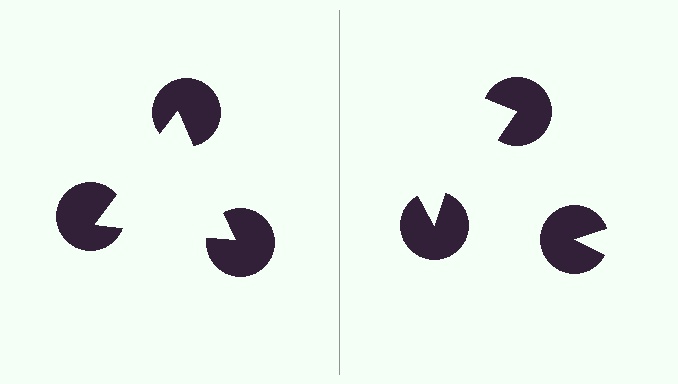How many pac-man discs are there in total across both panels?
6 — 3 on each side.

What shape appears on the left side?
An illusory triangle.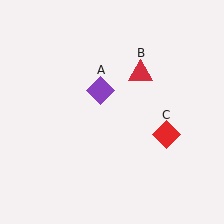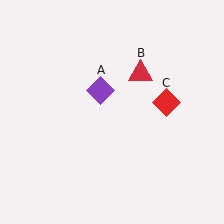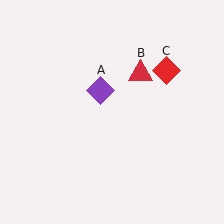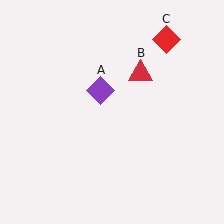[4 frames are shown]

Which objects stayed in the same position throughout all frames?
Purple diamond (object A) and red triangle (object B) remained stationary.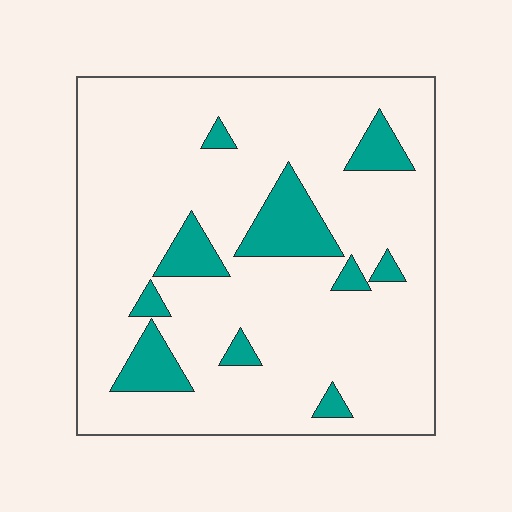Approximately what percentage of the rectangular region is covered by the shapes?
Approximately 15%.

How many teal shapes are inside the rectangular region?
10.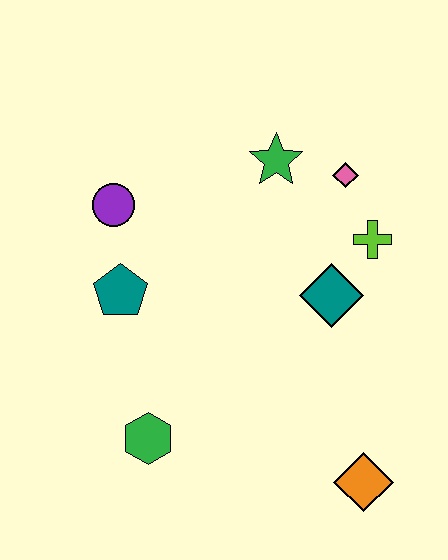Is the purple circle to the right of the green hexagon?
No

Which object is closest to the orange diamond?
The teal diamond is closest to the orange diamond.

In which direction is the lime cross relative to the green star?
The lime cross is to the right of the green star.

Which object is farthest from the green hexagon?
The pink diamond is farthest from the green hexagon.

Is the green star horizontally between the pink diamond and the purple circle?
Yes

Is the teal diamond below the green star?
Yes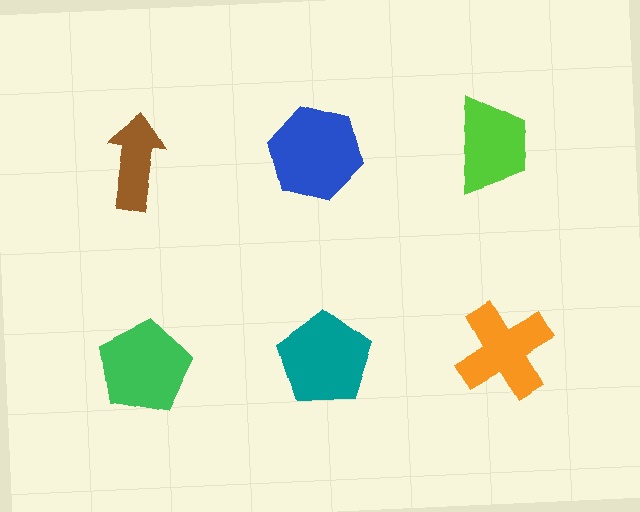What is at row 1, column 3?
A lime trapezoid.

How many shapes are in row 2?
3 shapes.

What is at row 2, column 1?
A green pentagon.